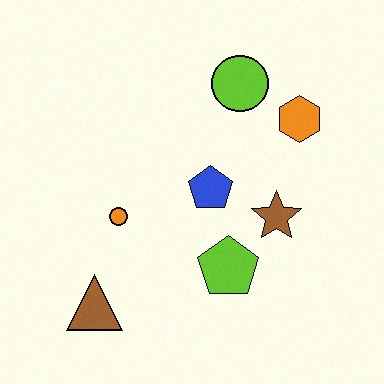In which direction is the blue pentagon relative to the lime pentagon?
The blue pentagon is above the lime pentagon.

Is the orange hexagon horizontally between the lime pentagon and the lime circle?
No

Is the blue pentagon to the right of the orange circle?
Yes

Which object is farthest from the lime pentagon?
The lime circle is farthest from the lime pentagon.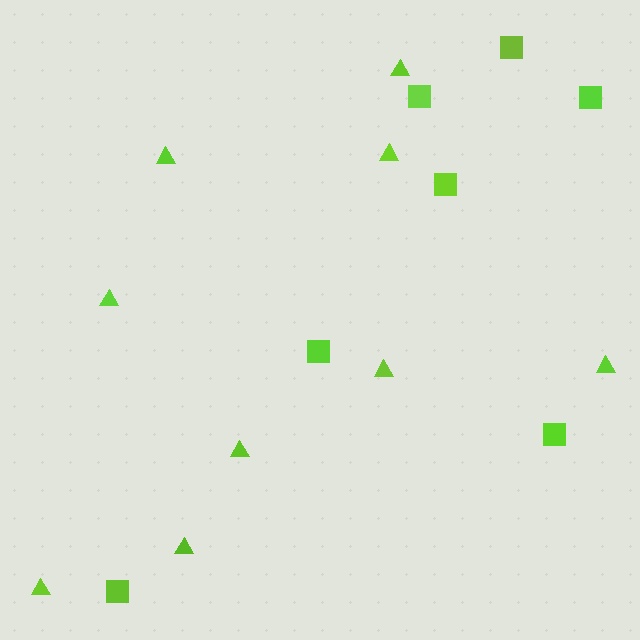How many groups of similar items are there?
There are 2 groups: one group of squares (7) and one group of triangles (9).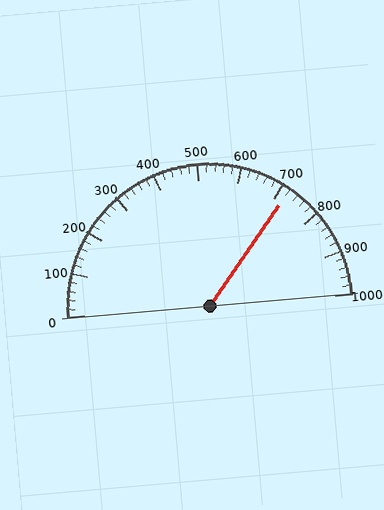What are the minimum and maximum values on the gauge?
The gauge ranges from 0 to 1000.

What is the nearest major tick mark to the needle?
The nearest major tick mark is 700.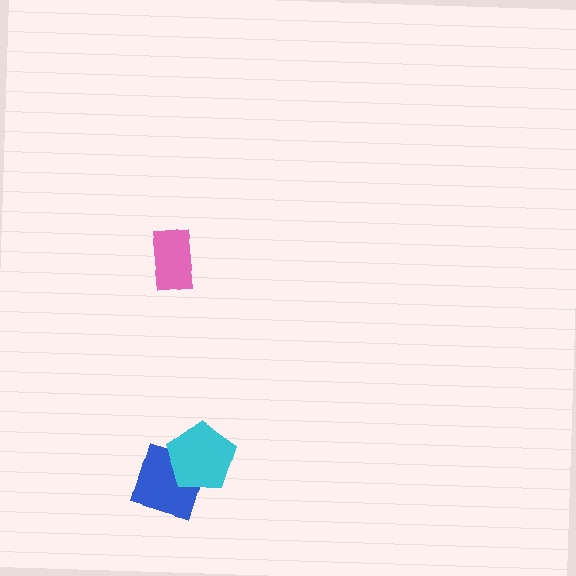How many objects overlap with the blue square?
1 object overlaps with the blue square.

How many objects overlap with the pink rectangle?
0 objects overlap with the pink rectangle.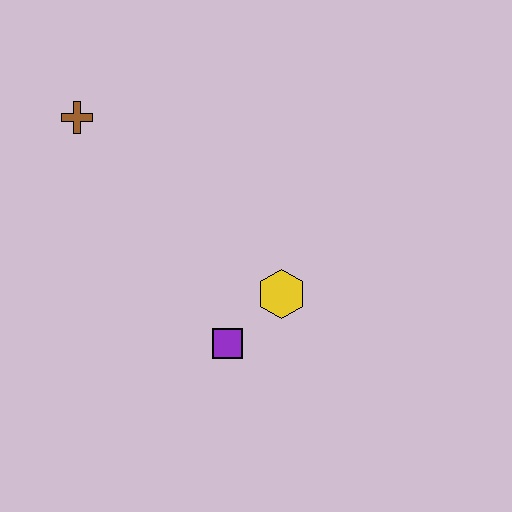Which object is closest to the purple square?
The yellow hexagon is closest to the purple square.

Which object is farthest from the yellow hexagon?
The brown cross is farthest from the yellow hexagon.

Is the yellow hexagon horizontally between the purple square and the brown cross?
No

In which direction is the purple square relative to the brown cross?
The purple square is below the brown cross.